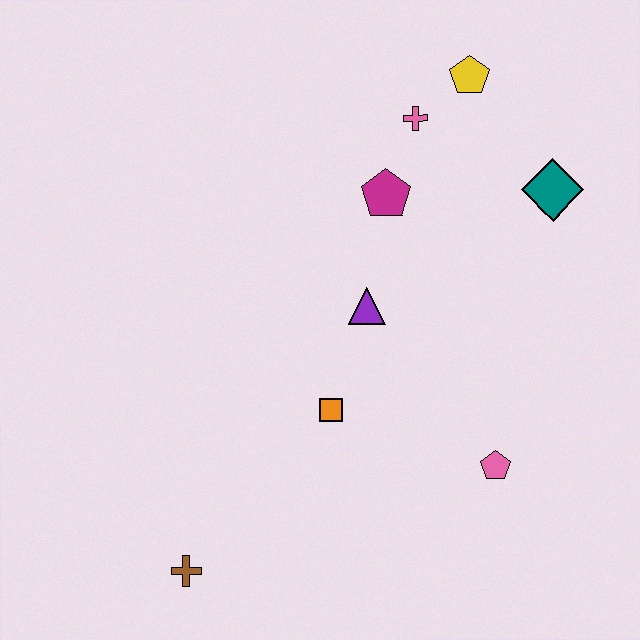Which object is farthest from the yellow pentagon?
The brown cross is farthest from the yellow pentagon.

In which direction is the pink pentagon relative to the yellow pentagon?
The pink pentagon is below the yellow pentagon.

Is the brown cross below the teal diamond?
Yes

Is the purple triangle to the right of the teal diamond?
No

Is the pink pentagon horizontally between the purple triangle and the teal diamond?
Yes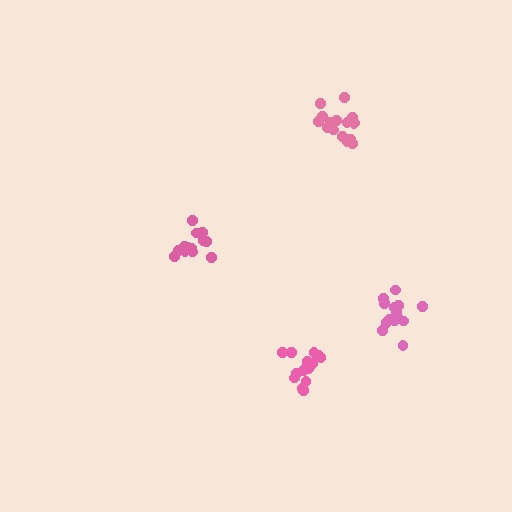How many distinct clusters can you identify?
There are 4 distinct clusters.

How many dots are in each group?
Group 1: 15 dots, Group 2: 15 dots, Group 3: 17 dots, Group 4: 13 dots (60 total).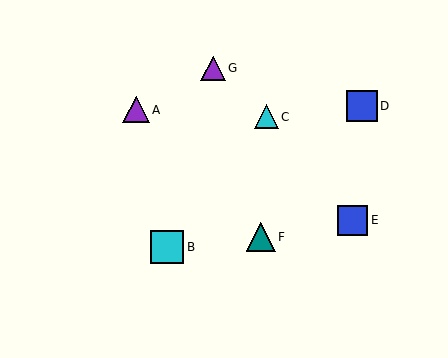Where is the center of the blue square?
The center of the blue square is at (353, 220).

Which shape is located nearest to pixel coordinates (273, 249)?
The teal triangle (labeled F) at (261, 237) is nearest to that location.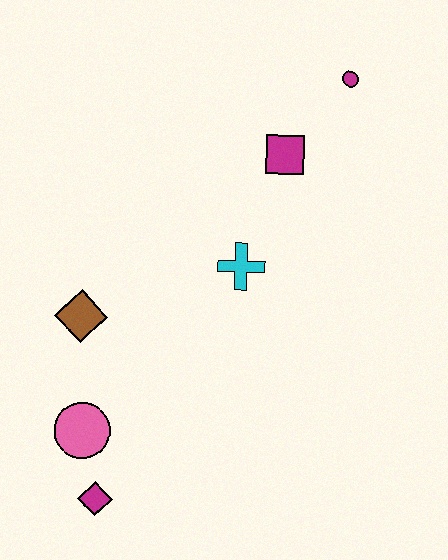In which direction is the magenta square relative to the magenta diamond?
The magenta square is above the magenta diamond.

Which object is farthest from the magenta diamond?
The magenta circle is farthest from the magenta diamond.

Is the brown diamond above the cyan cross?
No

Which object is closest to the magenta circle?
The magenta square is closest to the magenta circle.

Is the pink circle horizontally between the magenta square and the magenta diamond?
No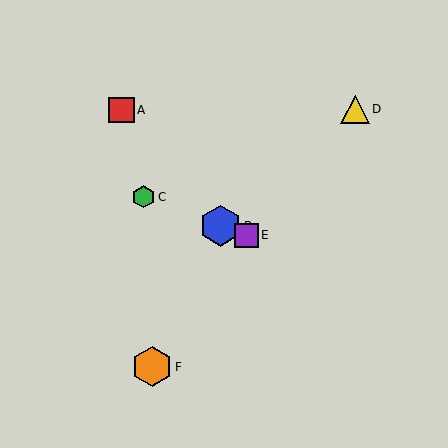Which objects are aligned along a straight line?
Objects B, C, E are aligned along a straight line.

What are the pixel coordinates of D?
Object D is at (355, 109).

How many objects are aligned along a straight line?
3 objects (B, C, E) are aligned along a straight line.